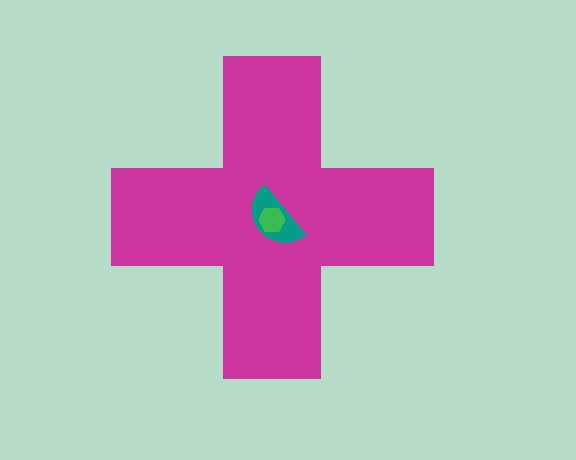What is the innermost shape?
The green hexagon.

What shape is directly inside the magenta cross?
The teal semicircle.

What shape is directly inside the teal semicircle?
The green hexagon.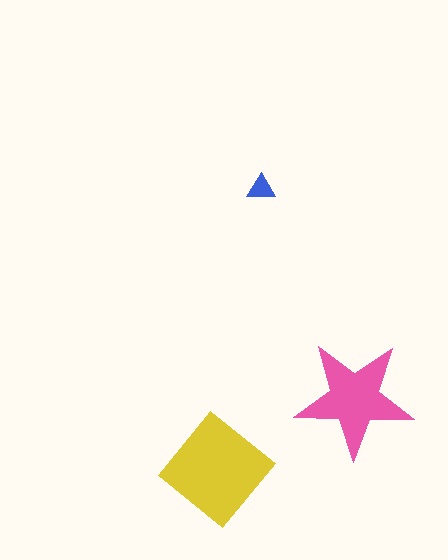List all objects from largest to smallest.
The yellow diamond, the pink star, the blue triangle.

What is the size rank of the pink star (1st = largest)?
2nd.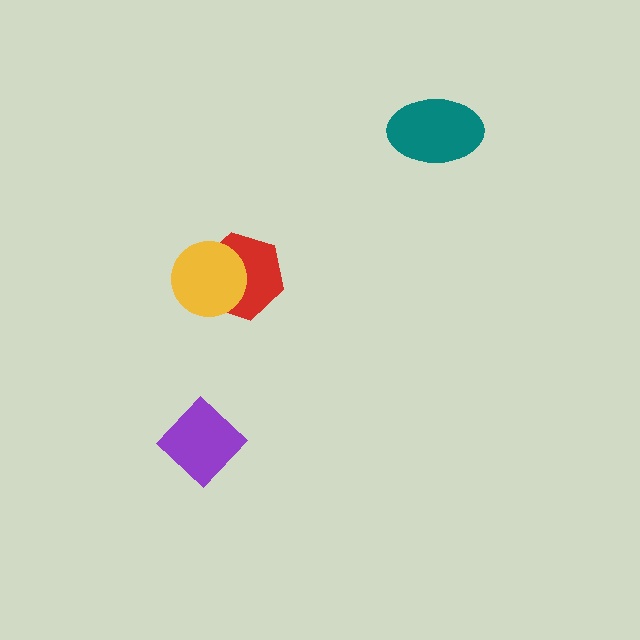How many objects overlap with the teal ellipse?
0 objects overlap with the teal ellipse.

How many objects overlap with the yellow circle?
1 object overlaps with the yellow circle.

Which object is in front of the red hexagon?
The yellow circle is in front of the red hexagon.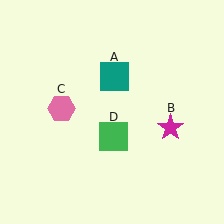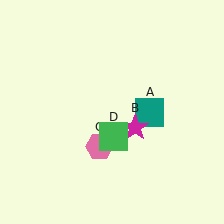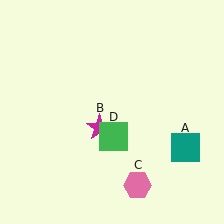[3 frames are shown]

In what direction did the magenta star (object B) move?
The magenta star (object B) moved left.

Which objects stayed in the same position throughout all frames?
Green square (object D) remained stationary.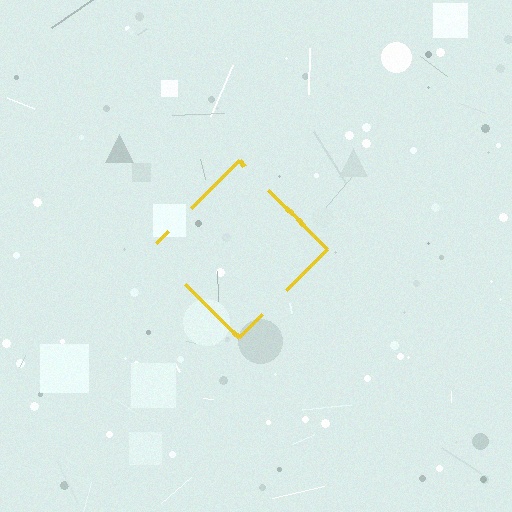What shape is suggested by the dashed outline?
The dashed outline suggests a diamond.